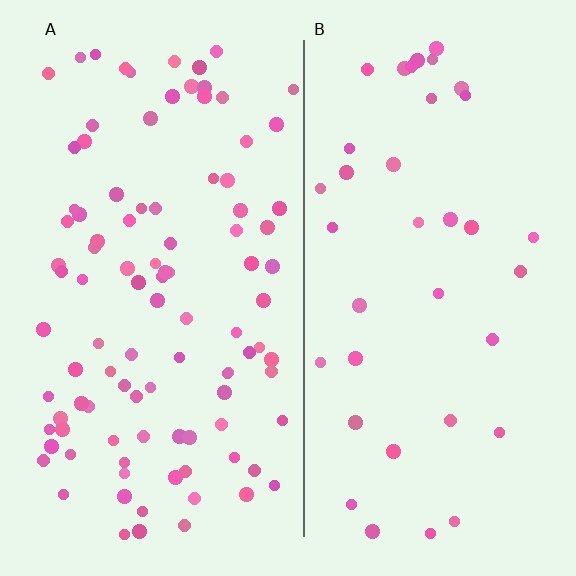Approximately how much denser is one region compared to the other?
Approximately 2.7× — region A over region B.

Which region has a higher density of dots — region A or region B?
A (the left).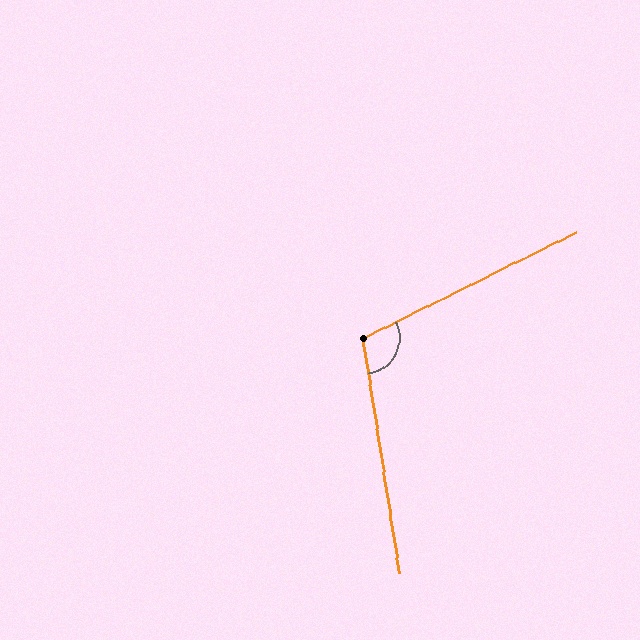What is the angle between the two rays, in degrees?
Approximately 108 degrees.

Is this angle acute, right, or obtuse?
It is obtuse.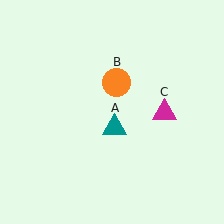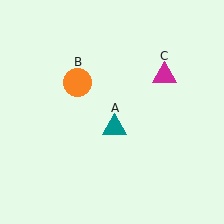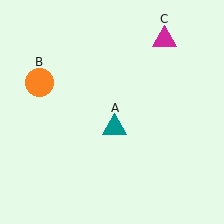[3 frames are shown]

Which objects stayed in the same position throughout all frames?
Teal triangle (object A) remained stationary.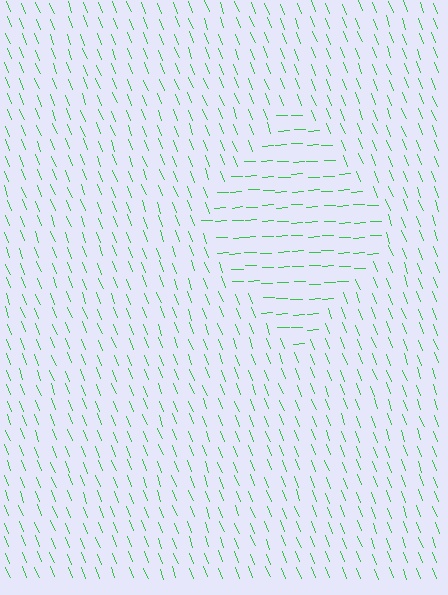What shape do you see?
I see a diamond.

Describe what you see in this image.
The image is filled with small green line segments. A diamond region in the image has lines oriented differently from the surrounding lines, creating a visible texture boundary.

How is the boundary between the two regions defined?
The boundary is defined purely by a change in line orientation (approximately 71 degrees difference). All lines are the same color and thickness.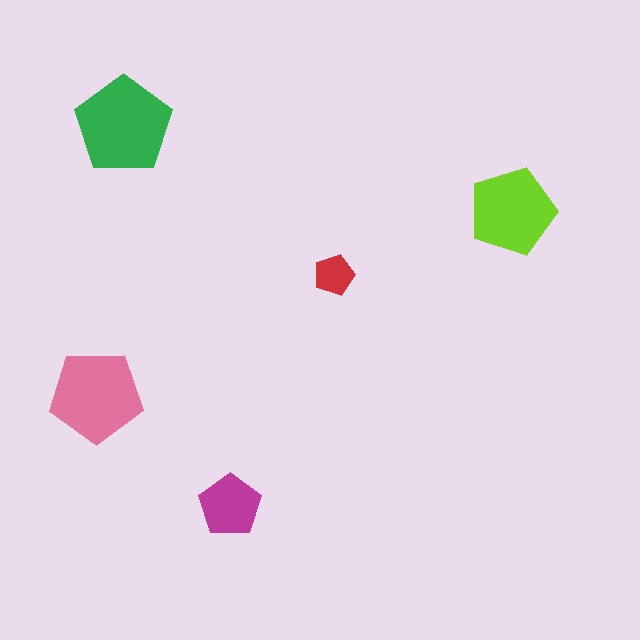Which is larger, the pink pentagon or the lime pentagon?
The pink one.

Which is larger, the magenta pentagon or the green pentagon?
The green one.